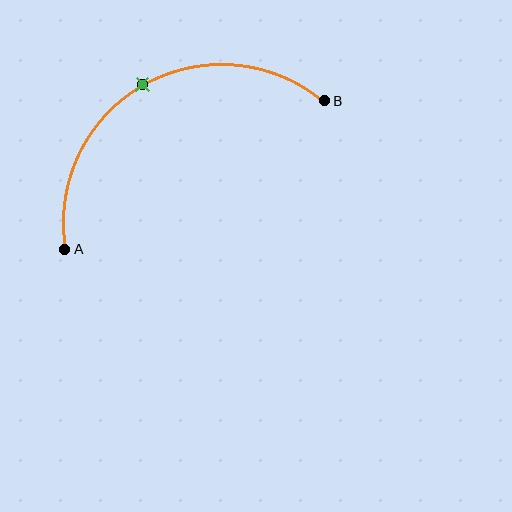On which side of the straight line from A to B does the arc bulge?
The arc bulges above the straight line connecting A and B.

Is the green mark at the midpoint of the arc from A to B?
Yes. The green mark lies on the arc at equal arc-length from both A and B — it is the arc midpoint.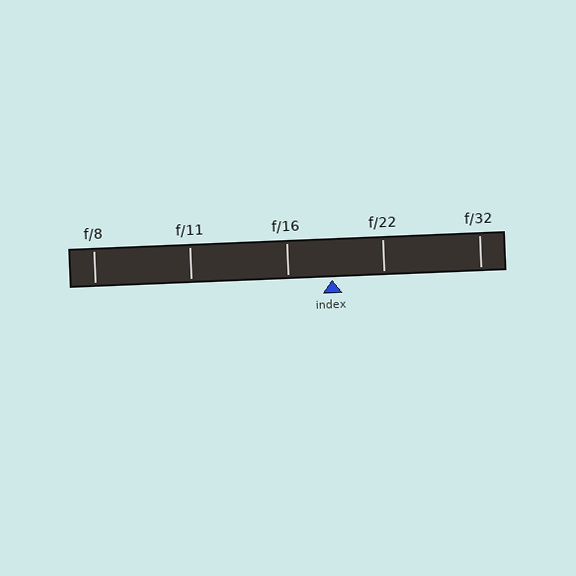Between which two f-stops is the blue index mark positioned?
The index mark is between f/16 and f/22.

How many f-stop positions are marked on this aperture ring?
There are 5 f-stop positions marked.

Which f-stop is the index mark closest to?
The index mark is closest to f/16.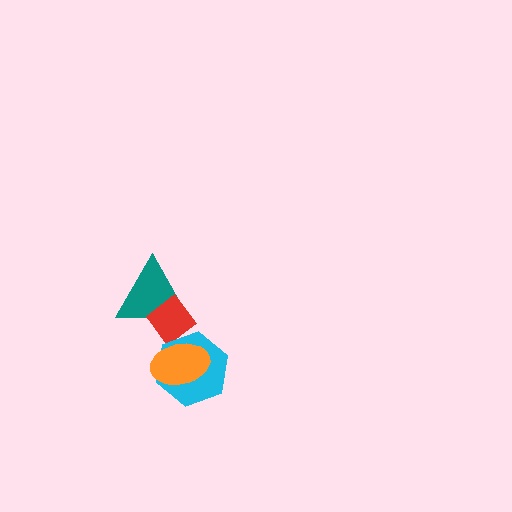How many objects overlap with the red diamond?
3 objects overlap with the red diamond.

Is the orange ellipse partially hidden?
No, no other shape covers it.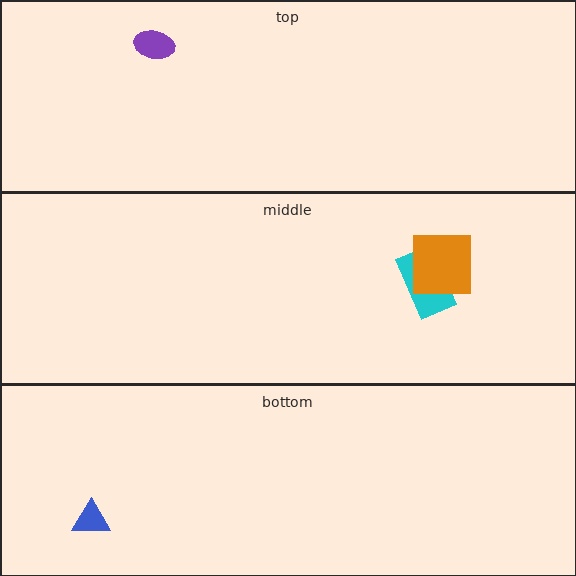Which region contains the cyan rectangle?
The middle region.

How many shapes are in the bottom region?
1.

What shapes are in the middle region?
The cyan rectangle, the orange square.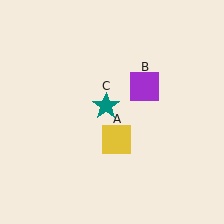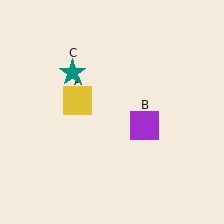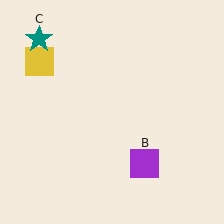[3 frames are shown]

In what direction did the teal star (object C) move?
The teal star (object C) moved up and to the left.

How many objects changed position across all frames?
3 objects changed position: yellow square (object A), purple square (object B), teal star (object C).